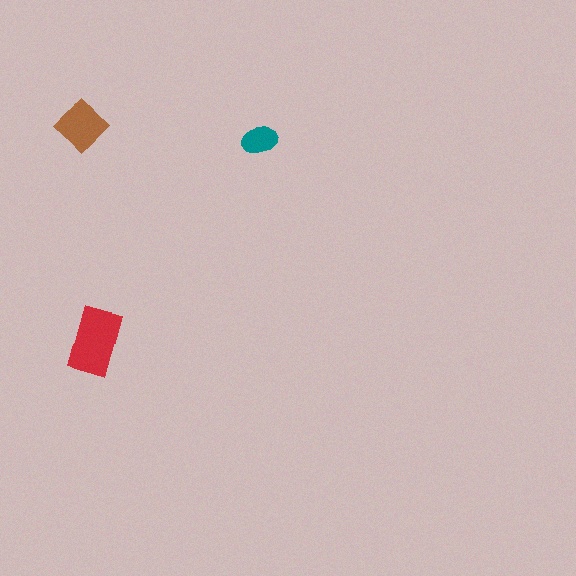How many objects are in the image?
There are 3 objects in the image.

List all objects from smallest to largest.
The teal ellipse, the brown diamond, the red rectangle.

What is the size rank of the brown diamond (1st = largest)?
2nd.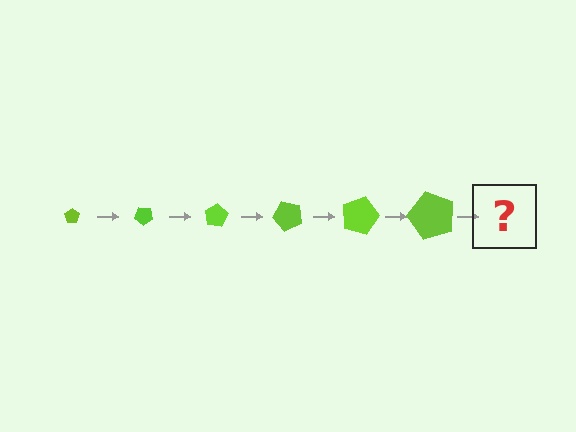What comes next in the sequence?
The next element should be a pentagon, larger than the previous one and rotated 240 degrees from the start.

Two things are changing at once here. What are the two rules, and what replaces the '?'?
The two rules are that the pentagon grows larger each step and it rotates 40 degrees each step. The '?' should be a pentagon, larger than the previous one and rotated 240 degrees from the start.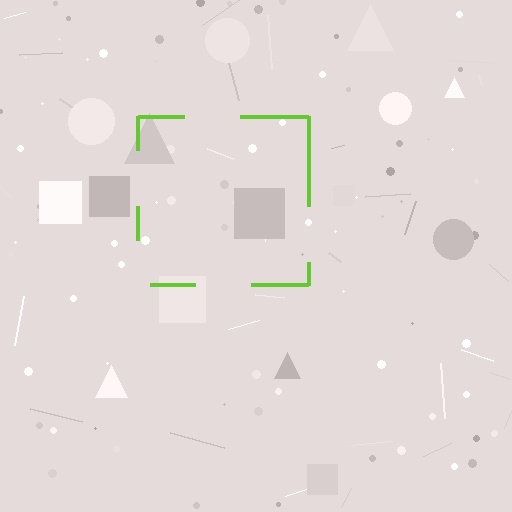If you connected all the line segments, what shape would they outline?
They would outline a square.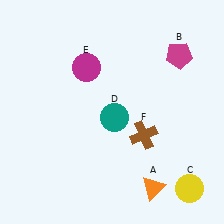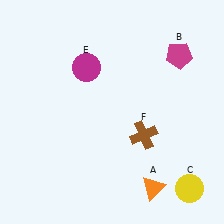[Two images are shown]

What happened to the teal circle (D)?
The teal circle (D) was removed in Image 2. It was in the bottom-right area of Image 1.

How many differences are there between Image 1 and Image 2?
There is 1 difference between the two images.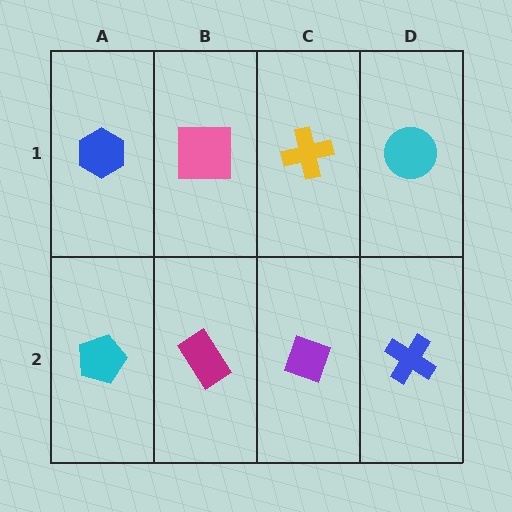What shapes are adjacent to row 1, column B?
A magenta rectangle (row 2, column B), a blue hexagon (row 1, column A), a yellow cross (row 1, column C).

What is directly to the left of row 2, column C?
A magenta rectangle.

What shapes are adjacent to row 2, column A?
A blue hexagon (row 1, column A), a magenta rectangle (row 2, column B).